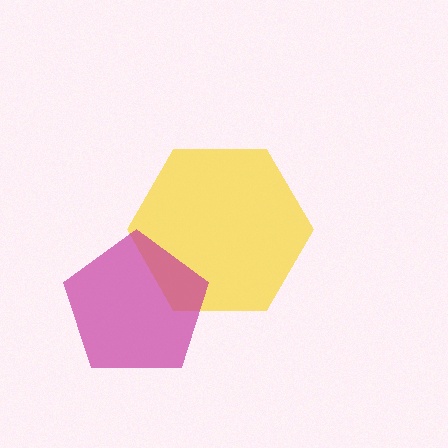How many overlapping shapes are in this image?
There are 2 overlapping shapes in the image.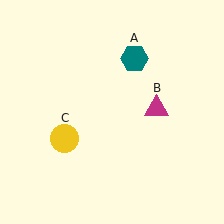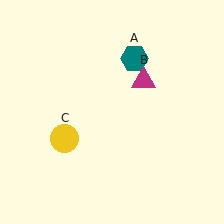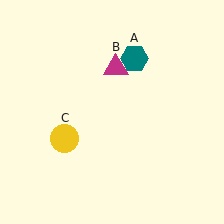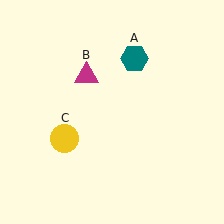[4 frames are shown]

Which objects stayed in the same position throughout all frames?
Teal hexagon (object A) and yellow circle (object C) remained stationary.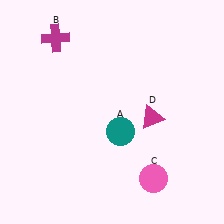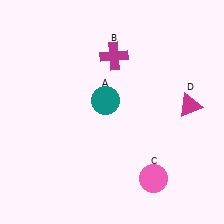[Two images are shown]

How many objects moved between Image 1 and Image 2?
3 objects moved between the two images.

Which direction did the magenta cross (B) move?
The magenta cross (B) moved right.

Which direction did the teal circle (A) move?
The teal circle (A) moved up.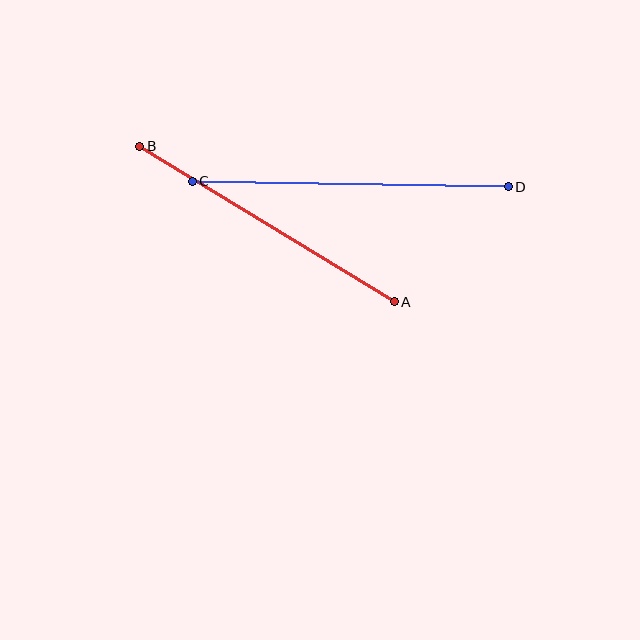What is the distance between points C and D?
The distance is approximately 316 pixels.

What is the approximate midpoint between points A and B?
The midpoint is at approximately (267, 224) pixels.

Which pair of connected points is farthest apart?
Points C and D are farthest apart.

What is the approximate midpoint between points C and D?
The midpoint is at approximately (350, 184) pixels.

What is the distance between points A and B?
The distance is approximately 298 pixels.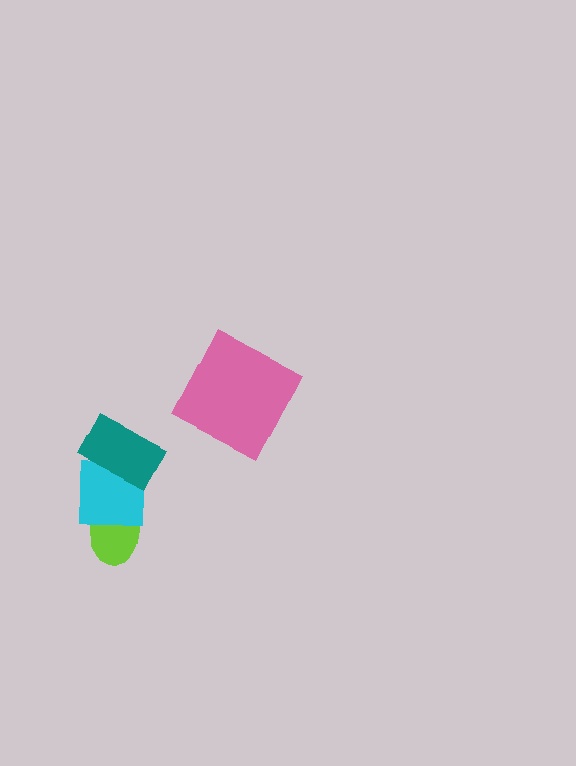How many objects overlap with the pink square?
0 objects overlap with the pink square.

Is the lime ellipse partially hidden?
Yes, it is partially covered by another shape.